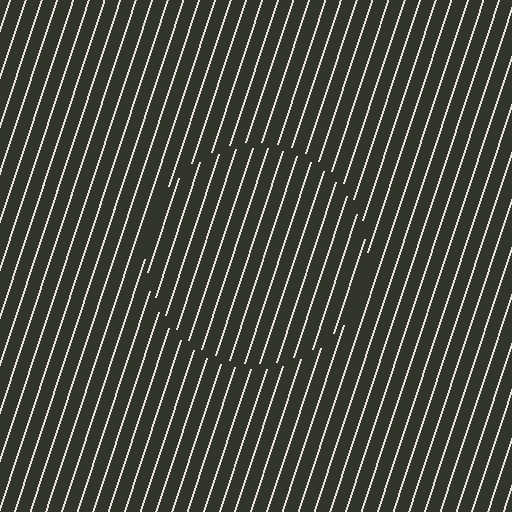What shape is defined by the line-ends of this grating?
An illusory circle. The interior of the shape contains the same grating, shifted by half a period — the contour is defined by the phase discontinuity where line-ends from the inner and outer gratings abut.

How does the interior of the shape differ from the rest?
The interior of the shape contains the same grating, shifted by half a period — the contour is defined by the phase discontinuity where line-ends from the inner and outer gratings abut.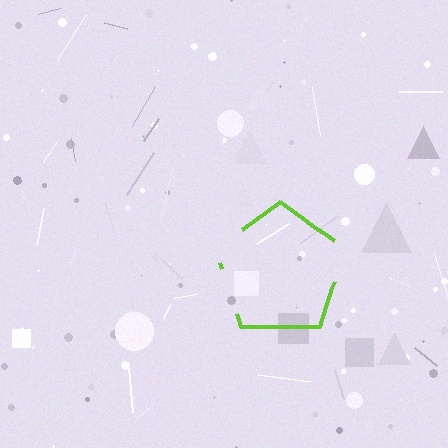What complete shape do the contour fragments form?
The contour fragments form a pentagon.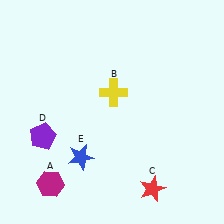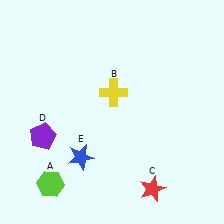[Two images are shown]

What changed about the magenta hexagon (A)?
In Image 1, A is magenta. In Image 2, it changed to lime.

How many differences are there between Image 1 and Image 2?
There is 1 difference between the two images.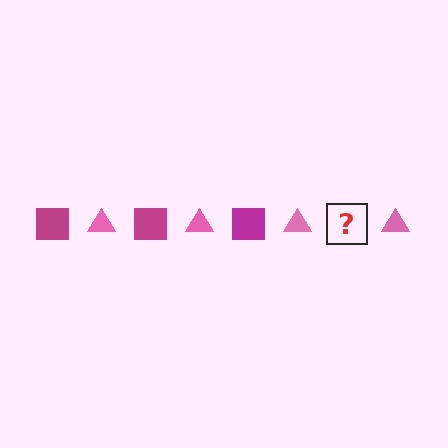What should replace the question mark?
The question mark should be replaced with a magenta square.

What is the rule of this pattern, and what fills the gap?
The rule is that the pattern alternates between magenta square and pink triangle. The gap should be filled with a magenta square.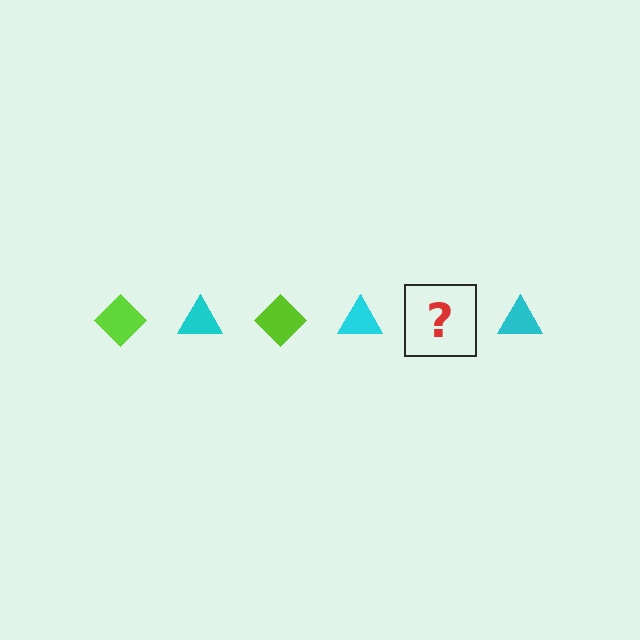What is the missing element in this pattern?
The missing element is a lime diamond.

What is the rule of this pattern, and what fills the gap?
The rule is that the pattern alternates between lime diamond and cyan triangle. The gap should be filled with a lime diamond.